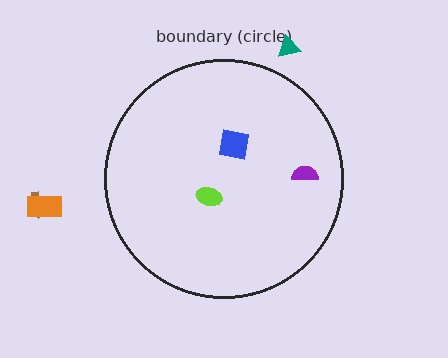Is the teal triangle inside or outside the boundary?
Outside.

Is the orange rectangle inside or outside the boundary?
Outside.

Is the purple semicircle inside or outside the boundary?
Inside.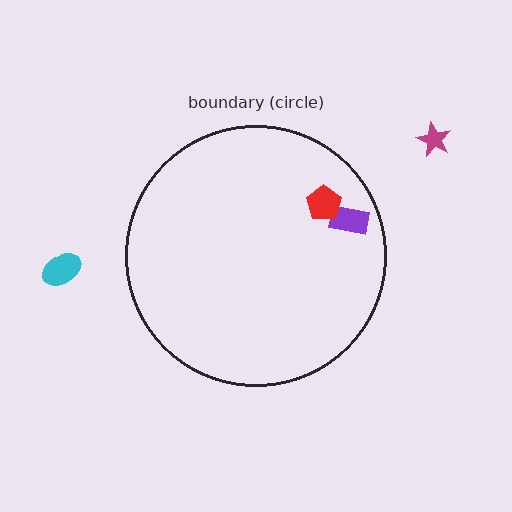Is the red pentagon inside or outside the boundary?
Inside.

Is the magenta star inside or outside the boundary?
Outside.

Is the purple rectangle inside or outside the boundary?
Inside.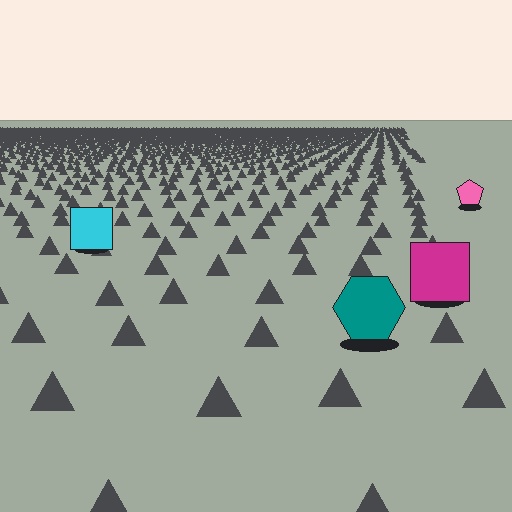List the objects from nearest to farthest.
From nearest to farthest: the teal hexagon, the magenta square, the cyan square, the pink pentagon.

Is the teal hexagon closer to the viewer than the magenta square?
Yes. The teal hexagon is closer — you can tell from the texture gradient: the ground texture is coarser near it.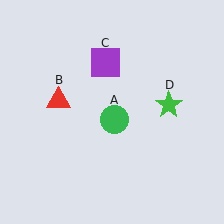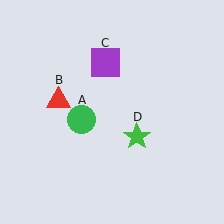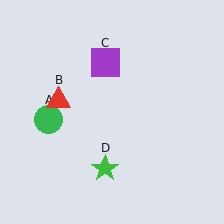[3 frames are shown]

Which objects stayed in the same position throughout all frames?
Red triangle (object B) and purple square (object C) remained stationary.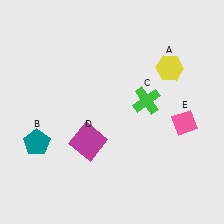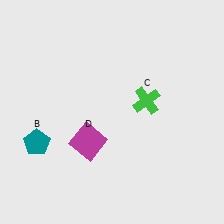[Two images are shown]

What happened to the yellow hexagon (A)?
The yellow hexagon (A) was removed in Image 2. It was in the top-right area of Image 1.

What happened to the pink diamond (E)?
The pink diamond (E) was removed in Image 2. It was in the bottom-right area of Image 1.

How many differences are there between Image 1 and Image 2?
There are 2 differences between the two images.